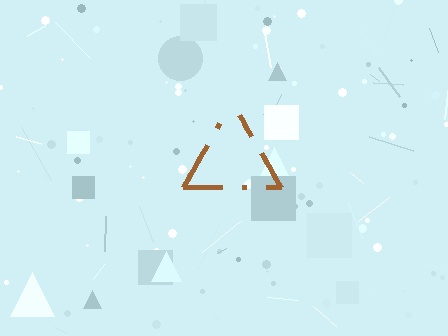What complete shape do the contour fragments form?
The contour fragments form a triangle.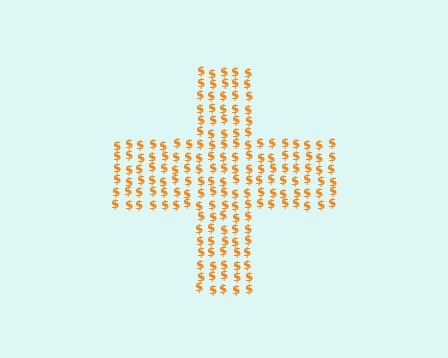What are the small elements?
The small elements are dollar signs.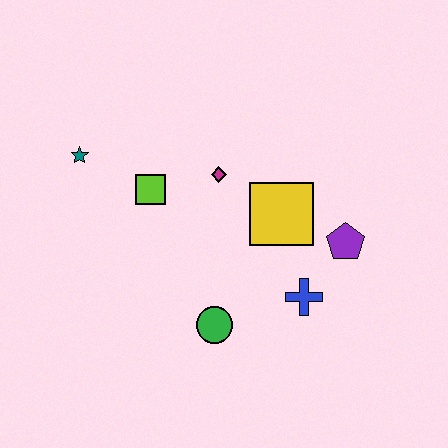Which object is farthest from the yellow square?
The teal star is farthest from the yellow square.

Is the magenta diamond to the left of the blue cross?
Yes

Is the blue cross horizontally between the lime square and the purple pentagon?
Yes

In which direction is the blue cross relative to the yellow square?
The blue cross is below the yellow square.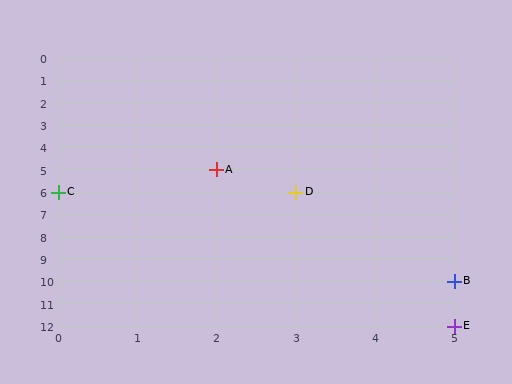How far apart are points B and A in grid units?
Points B and A are 3 columns and 5 rows apart (about 5.8 grid units diagonally).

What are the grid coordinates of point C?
Point C is at grid coordinates (0, 6).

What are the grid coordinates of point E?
Point E is at grid coordinates (5, 12).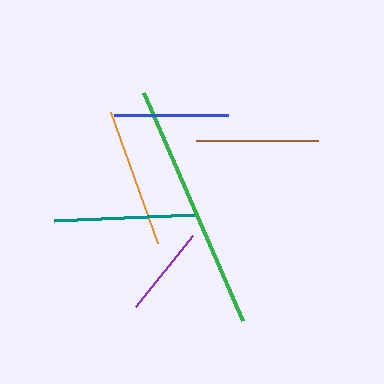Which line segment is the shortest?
The purple line is the shortest at approximately 91 pixels.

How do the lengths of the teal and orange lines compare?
The teal and orange lines are approximately the same length.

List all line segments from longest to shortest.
From longest to shortest: green, teal, orange, brown, blue, purple.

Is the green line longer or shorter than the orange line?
The green line is longer than the orange line.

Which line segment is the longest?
The green line is the longest at approximately 248 pixels.